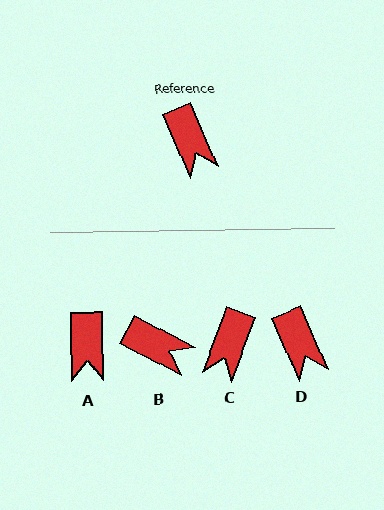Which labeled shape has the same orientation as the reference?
D.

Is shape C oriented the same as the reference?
No, it is off by about 43 degrees.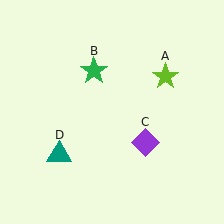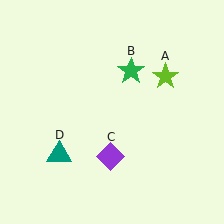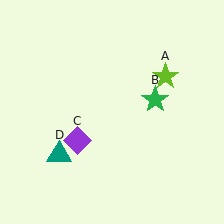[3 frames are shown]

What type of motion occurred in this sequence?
The green star (object B), purple diamond (object C) rotated clockwise around the center of the scene.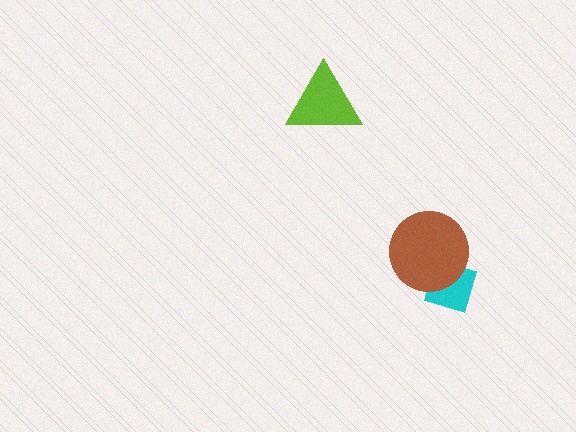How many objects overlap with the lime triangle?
0 objects overlap with the lime triangle.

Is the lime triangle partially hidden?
No, no other shape covers it.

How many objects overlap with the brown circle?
1 object overlaps with the brown circle.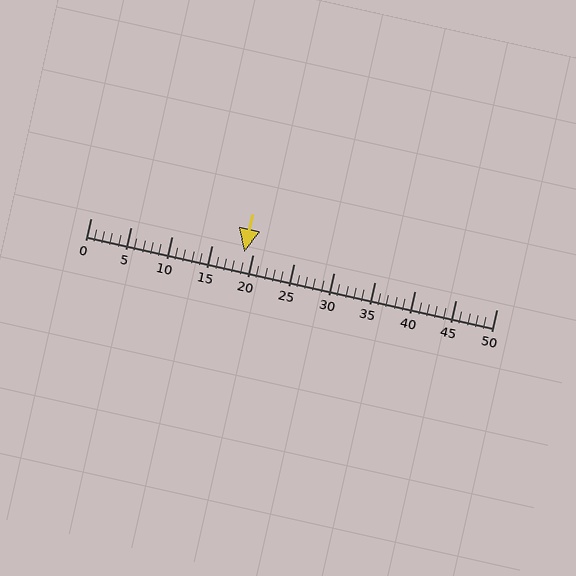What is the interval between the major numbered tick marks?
The major tick marks are spaced 5 units apart.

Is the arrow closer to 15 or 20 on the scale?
The arrow is closer to 20.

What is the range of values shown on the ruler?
The ruler shows values from 0 to 50.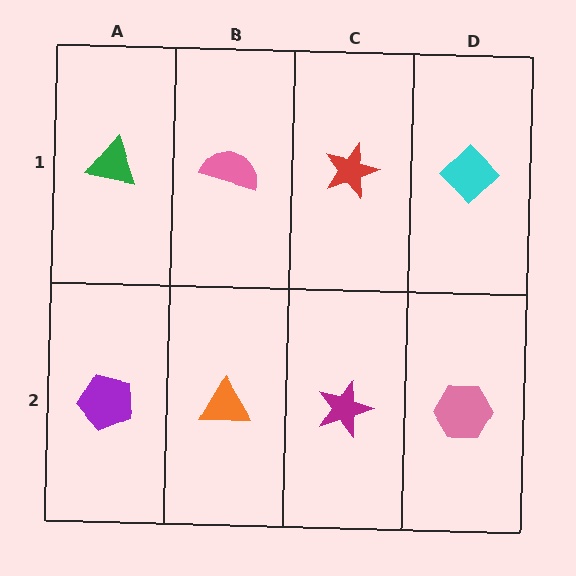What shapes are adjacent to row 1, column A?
A purple pentagon (row 2, column A), a pink semicircle (row 1, column B).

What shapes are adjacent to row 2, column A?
A green triangle (row 1, column A), an orange triangle (row 2, column B).